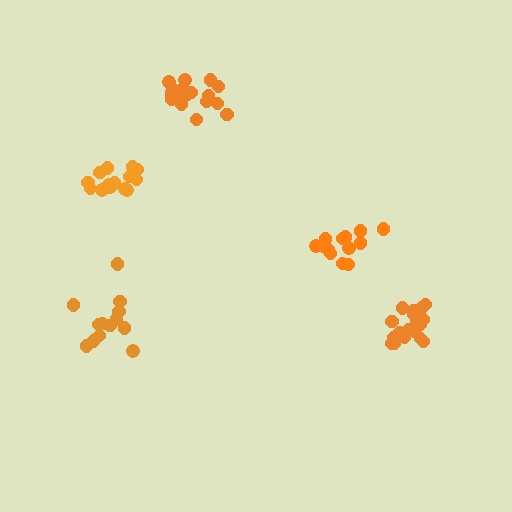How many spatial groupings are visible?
There are 5 spatial groupings.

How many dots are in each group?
Group 1: 17 dots, Group 2: 13 dots, Group 3: 18 dots, Group 4: 18 dots, Group 5: 13 dots (79 total).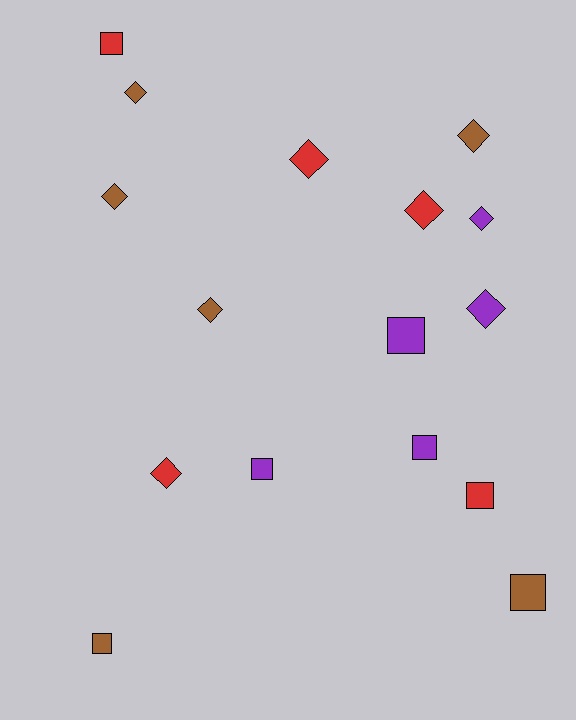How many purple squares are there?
There are 3 purple squares.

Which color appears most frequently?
Brown, with 6 objects.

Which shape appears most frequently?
Diamond, with 9 objects.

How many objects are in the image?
There are 16 objects.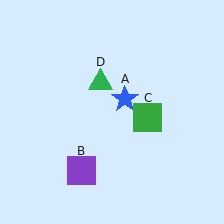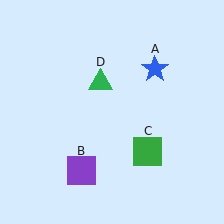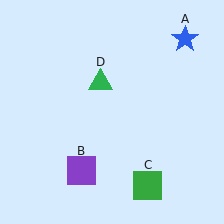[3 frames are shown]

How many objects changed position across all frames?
2 objects changed position: blue star (object A), green square (object C).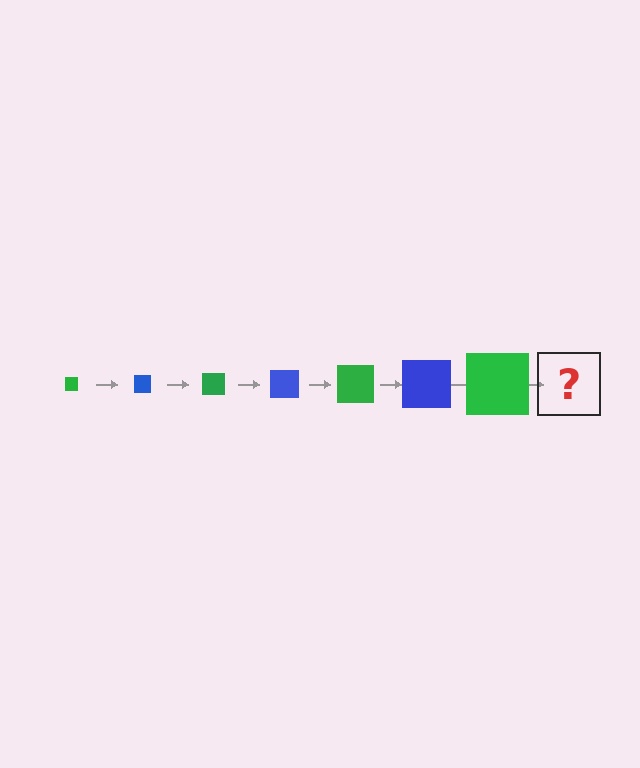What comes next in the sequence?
The next element should be a blue square, larger than the previous one.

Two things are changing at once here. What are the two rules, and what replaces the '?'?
The two rules are that the square grows larger each step and the color cycles through green and blue. The '?' should be a blue square, larger than the previous one.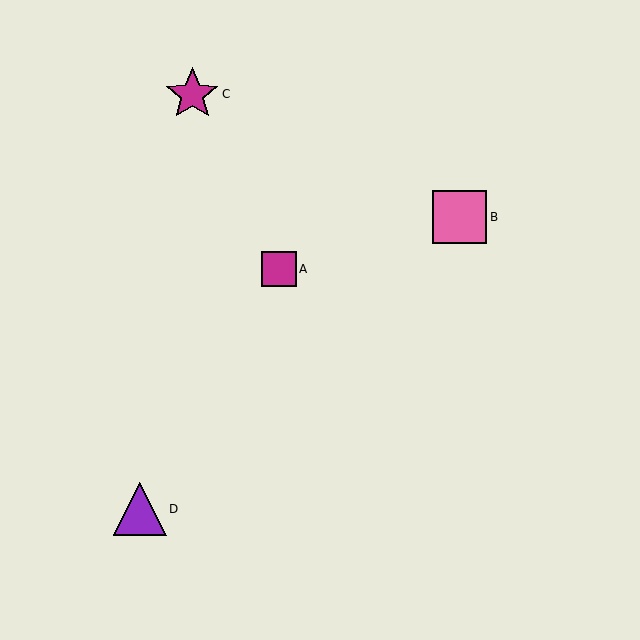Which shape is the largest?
The pink square (labeled B) is the largest.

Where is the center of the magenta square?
The center of the magenta square is at (279, 269).